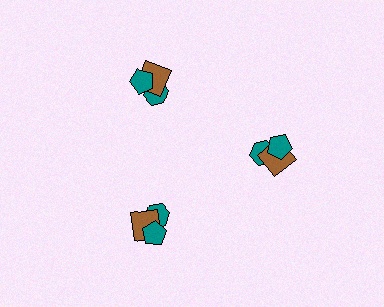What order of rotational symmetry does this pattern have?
This pattern has 3-fold rotational symmetry.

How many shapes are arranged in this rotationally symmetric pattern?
There are 9 shapes, arranged in 3 groups of 3.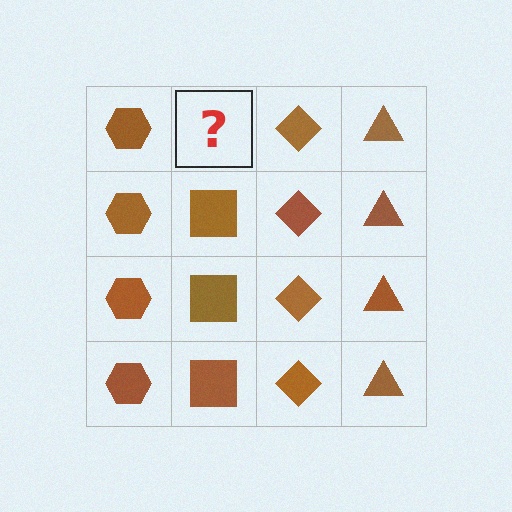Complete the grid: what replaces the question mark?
The question mark should be replaced with a brown square.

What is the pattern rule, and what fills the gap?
The rule is that each column has a consistent shape. The gap should be filled with a brown square.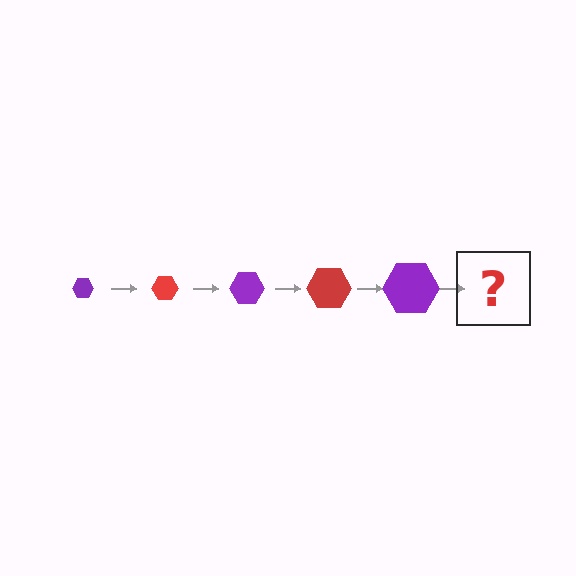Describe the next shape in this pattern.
It should be a red hexagon, larger than the previous one.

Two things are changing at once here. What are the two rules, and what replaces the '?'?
The two rules are that the hexagon grows larger each step and the color cycles through purple and red. The '?' should be a red hexagon, larger than the previous one.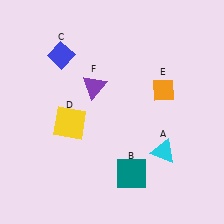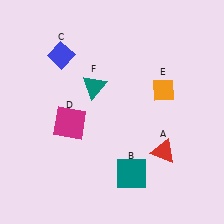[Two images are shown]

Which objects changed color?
A changed from cyan to red. D changed from yellow to magenta. F changed from purple to teal.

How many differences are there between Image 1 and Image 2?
There are 3 differences between the two images.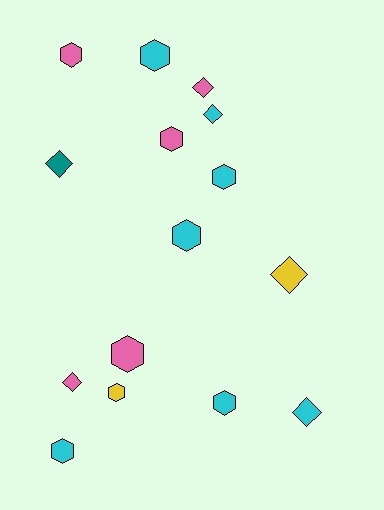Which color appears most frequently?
Cyan, with 7 objects.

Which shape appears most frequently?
Hexagon, with 9 objects.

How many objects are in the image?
There are 15 objects.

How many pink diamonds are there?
There are 2 pink diamonds.